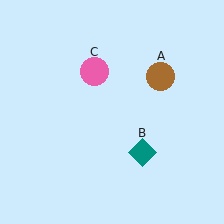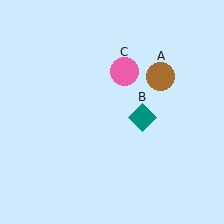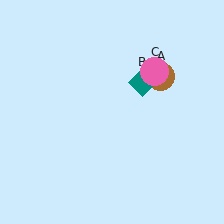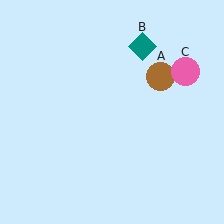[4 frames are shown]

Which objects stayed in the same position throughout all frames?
Brown circle (object A) remained stationary.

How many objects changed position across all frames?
2 objects changed position: teal diamond (object B), pink circle (object C).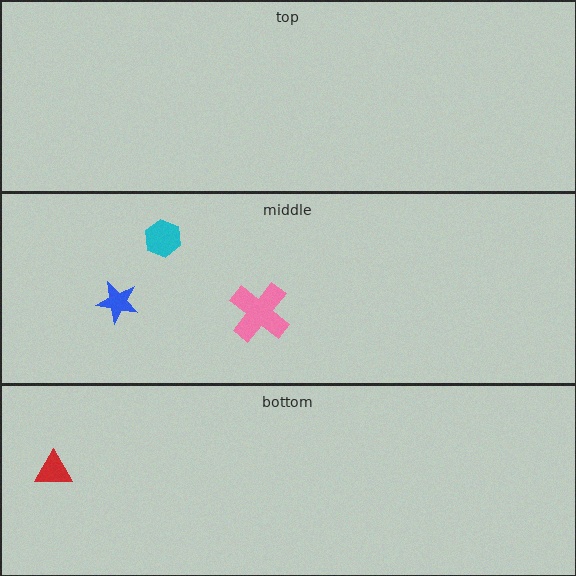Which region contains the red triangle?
The bottom region.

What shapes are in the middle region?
The pink cross, the blue star, the cyan hexagon.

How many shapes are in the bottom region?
1.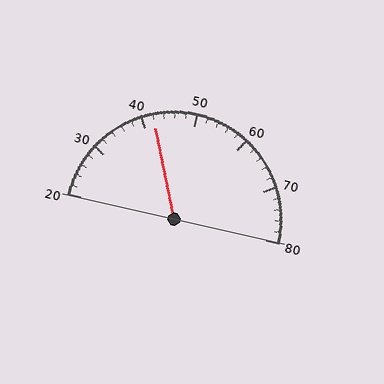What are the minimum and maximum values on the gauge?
The gauge ranges from 20 to 80.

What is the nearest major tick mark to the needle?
The nearest major tick mark is 40.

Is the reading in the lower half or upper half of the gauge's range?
The reading is in the lower half of the range (20 to 80).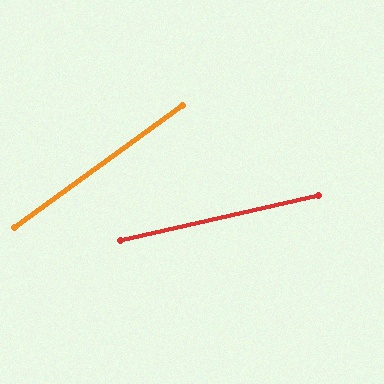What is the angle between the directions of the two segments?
Approximately 23 degrees.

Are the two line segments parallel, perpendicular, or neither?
Neither parallel nor perpendicular — they differ by about 23°.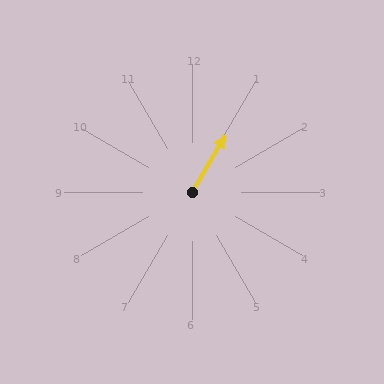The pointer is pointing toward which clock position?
Roughly 1 o'clock.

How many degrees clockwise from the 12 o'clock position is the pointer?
Approximately 30 degrees.